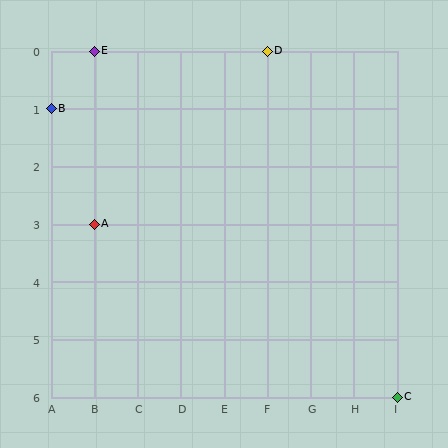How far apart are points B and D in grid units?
Points B and D are 5 columns and 1 row apart (about 5.1 grid units diagonally).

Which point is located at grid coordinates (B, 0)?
Point E is at (B, 0).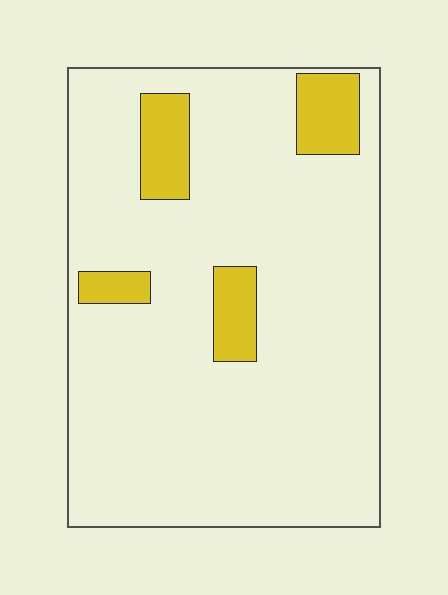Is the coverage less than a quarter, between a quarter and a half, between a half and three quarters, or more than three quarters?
Less than a quarter.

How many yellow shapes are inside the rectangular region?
4.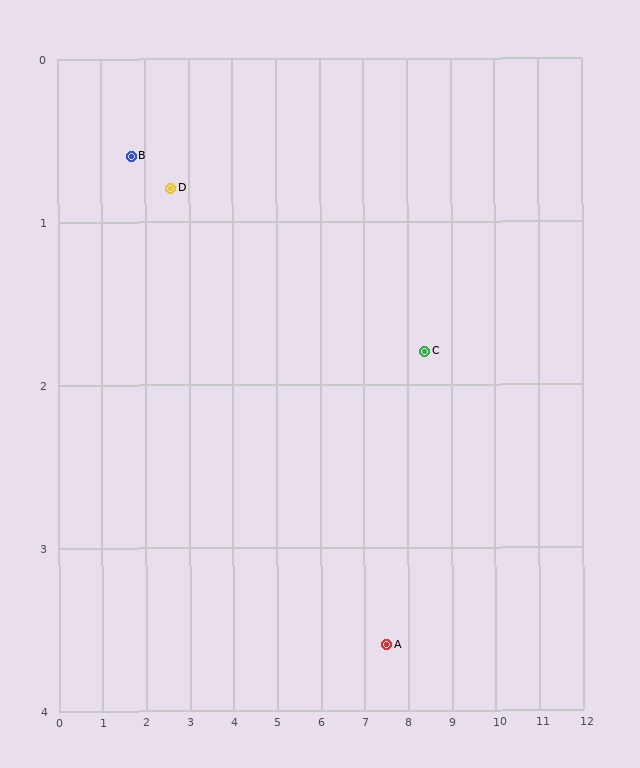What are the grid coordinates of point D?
Point D is at approximately (2.6, 0.8).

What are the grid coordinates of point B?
Point B is at approximately (1.7, 0.6).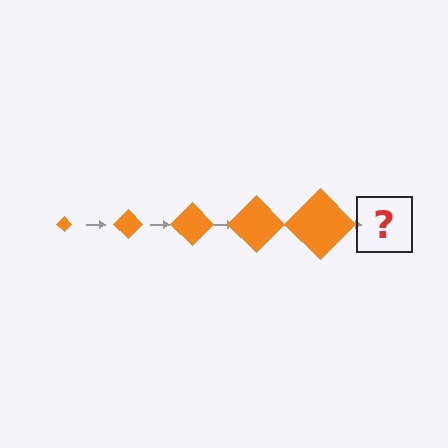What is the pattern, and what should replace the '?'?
The pattern is that the diamond gets progressively larger each step. The '?' should be an orange diamond, larger than the previous one.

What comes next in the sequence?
The next element should be an orange diamond, larger than the previous one.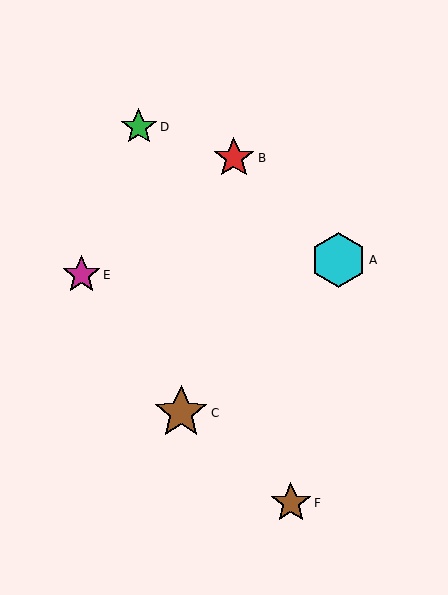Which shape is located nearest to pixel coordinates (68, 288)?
The magenta star (labeled E) at (81, 275) is nearest to that location.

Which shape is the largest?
The cyan hexagon (labeled A) is the largest.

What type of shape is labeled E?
Shape E is a magenta star.